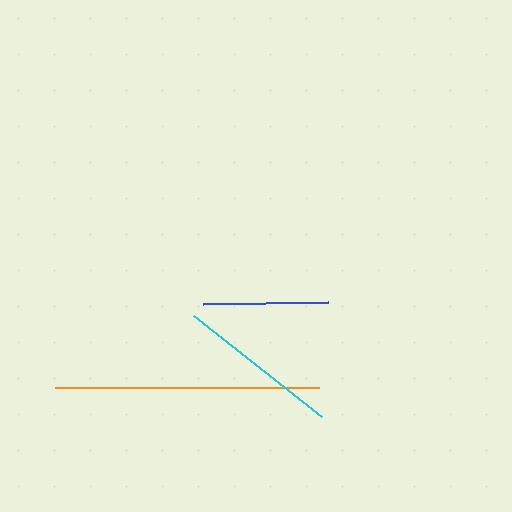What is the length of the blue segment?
The blue segment is approximately 125 pixels long.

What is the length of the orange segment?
The orange segment is approximately 264 pixels long.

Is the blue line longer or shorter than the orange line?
The orange line is longer than the blue line.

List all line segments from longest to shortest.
From longest to shortest: orange, cyan, blue.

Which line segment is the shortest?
The blue line is the shortest at approximately 125 pixels.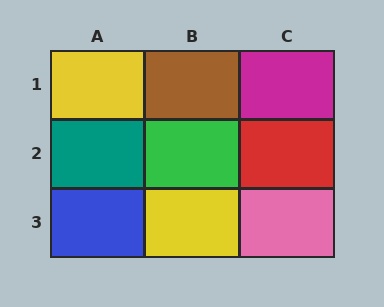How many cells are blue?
1 cell is blue.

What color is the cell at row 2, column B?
Green.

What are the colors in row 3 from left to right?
Blue, yellow, pink.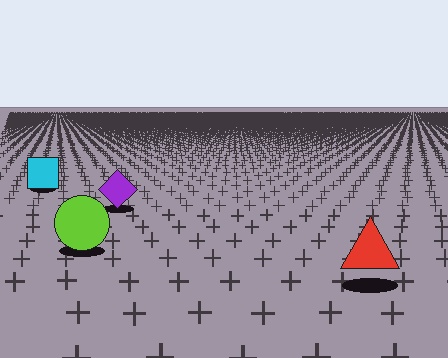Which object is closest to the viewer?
The red triangle is closest. The texture marks near it are larger and more spread out.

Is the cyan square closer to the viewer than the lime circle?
No. The lime circle is closer — you can tell from the texture gradient: the ground texture is coarser near it.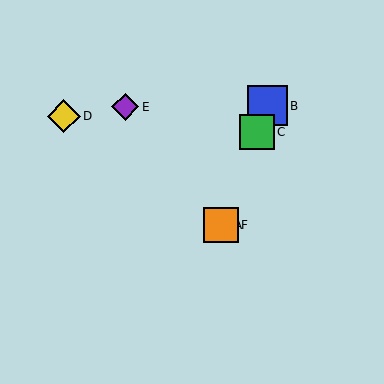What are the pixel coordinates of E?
Object E is at (125, 107).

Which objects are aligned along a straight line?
Objects A, B, C, F are aligned along a straight line.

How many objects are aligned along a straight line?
4 objects (A, B, C, F) are aligned along a straight line.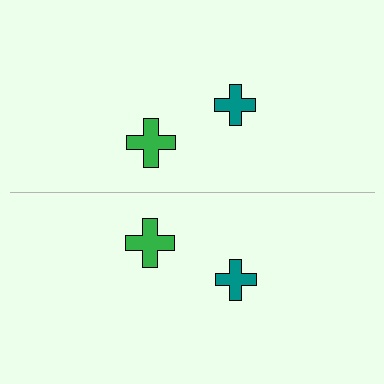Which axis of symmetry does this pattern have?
The pattern has a horizontal axis of symmetry running through the center of the image.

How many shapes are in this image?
There are 4 shapes in this image.